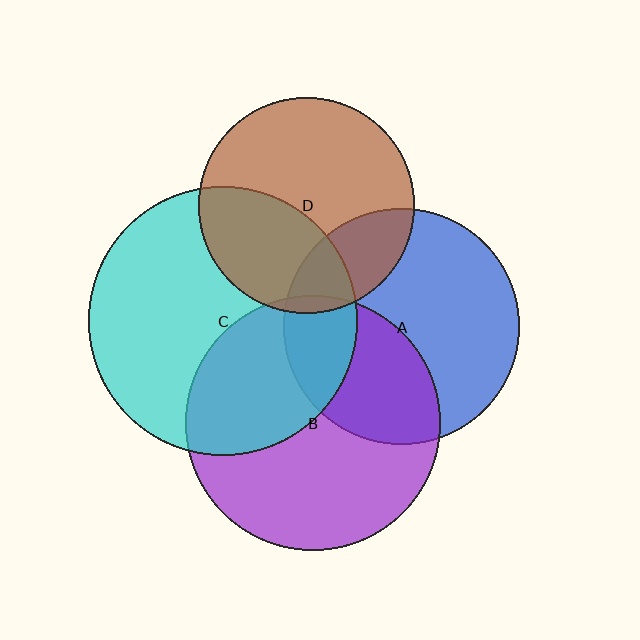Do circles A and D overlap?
Yes.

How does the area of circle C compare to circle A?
Approximately 1.3 times.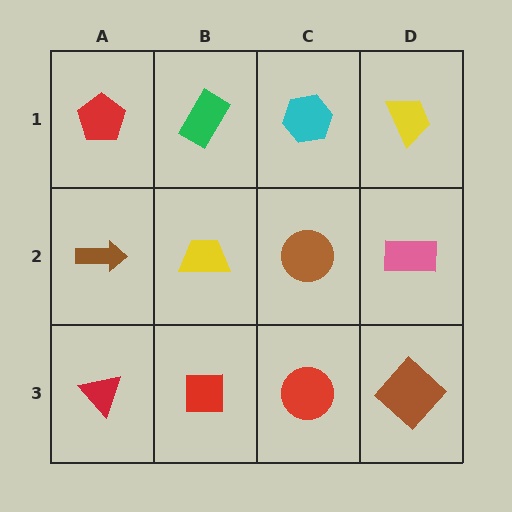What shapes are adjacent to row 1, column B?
A yellow trapezoid (row 2, column B), a red pentagon (row 1, column A), a cyan hexagon (row 1, column C).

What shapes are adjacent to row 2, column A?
A red pentagon (row 1, column A), a red triangle (row 3, column A), a yellow trapezoid (row 2, column B).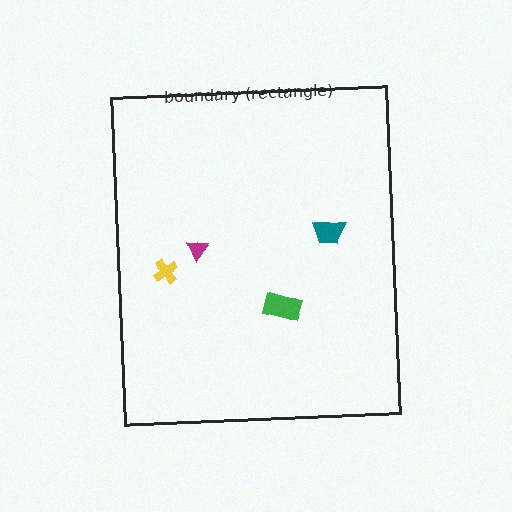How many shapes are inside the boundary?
4 inside, 0 outside.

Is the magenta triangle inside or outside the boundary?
Inside.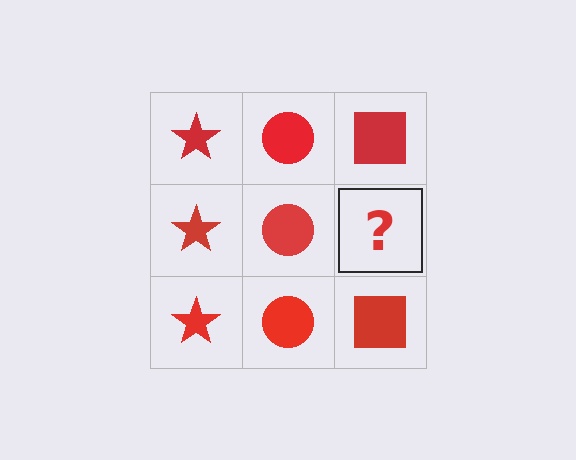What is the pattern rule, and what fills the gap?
The rule is that each column has a consistent shape. The gap should be filled with a red square.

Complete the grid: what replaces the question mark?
The question mark should be replaced with a red square.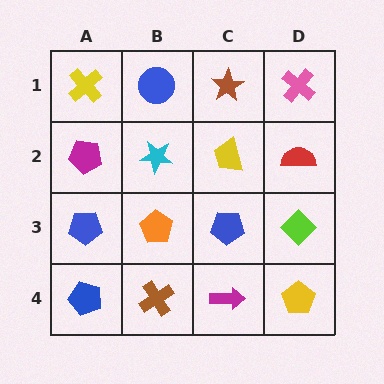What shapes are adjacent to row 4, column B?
An orange pentagon (row 3, column B), a blue pentagon (row 4, column A), a magenta arrow (row 4, column C).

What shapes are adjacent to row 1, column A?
A magenta pentagon (row 2, column A), a blue circle (row 1, column B).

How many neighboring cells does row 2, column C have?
4.